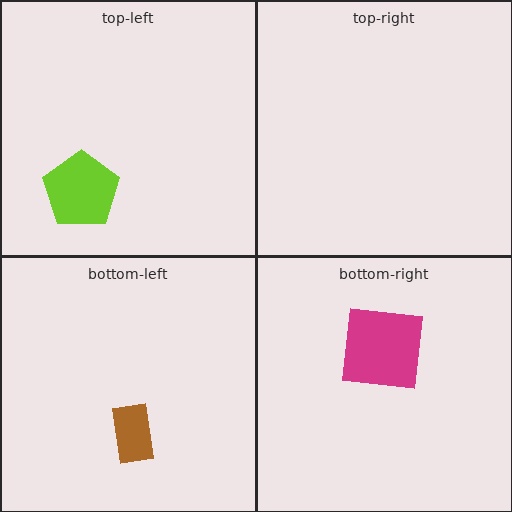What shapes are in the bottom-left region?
The brown rectangle.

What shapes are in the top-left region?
The lime pentagon.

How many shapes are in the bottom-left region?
1.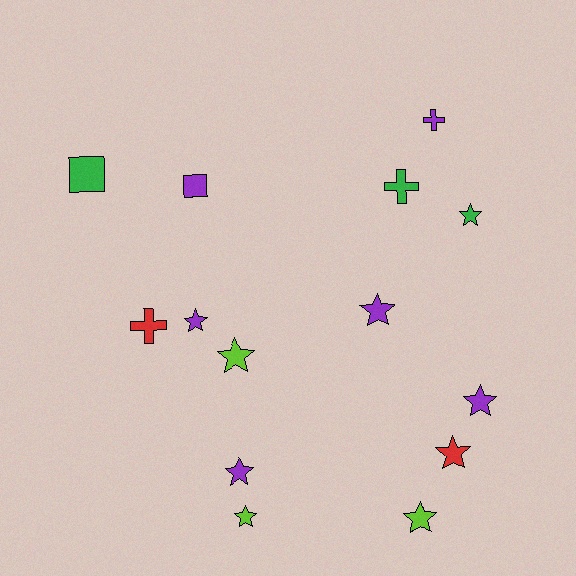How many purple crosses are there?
There is 1 purple cross.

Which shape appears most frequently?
Star, with 9 objects.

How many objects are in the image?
There are 14 objects.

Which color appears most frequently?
Purple, with 6 objects.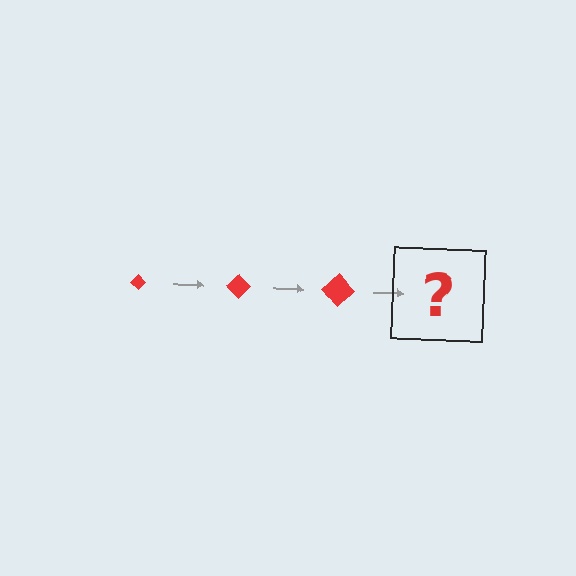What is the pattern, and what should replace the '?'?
The pattern is that the diamond gets progressively larger each step. The '?' should be a red diamond, larger than the previous one.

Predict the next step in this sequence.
The next step is a red diamond, larger than the previous one.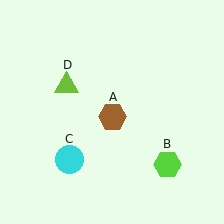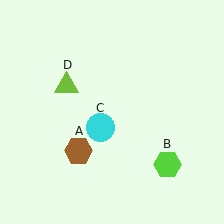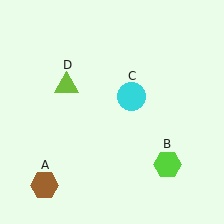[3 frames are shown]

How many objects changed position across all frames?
2 objects changed position: brown hexagon (object A), cyan circle (object C).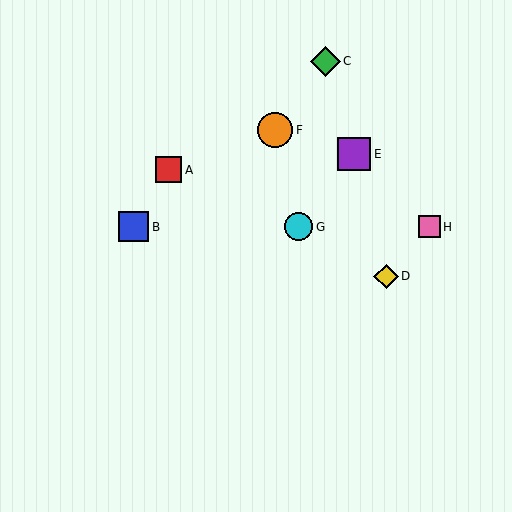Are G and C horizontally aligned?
No, G is at y≈227 and C is at y≈61.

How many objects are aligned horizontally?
3 objects (B, G, H) are aligned horizontally.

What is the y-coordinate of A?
Object A is at y≈170.